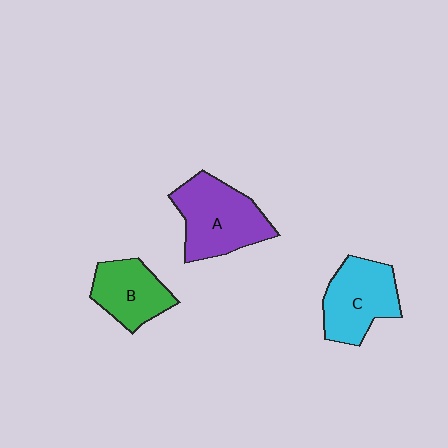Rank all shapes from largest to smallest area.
From largest to smallest: A (purple), C (cyan), B (green).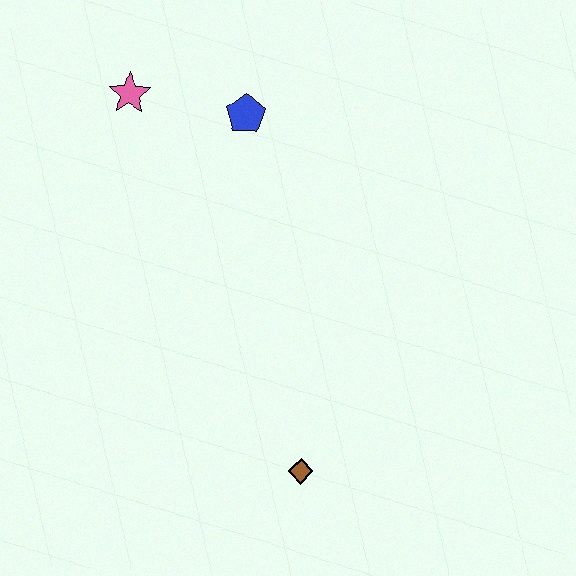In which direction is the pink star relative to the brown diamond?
The pink star is above the brown diamond.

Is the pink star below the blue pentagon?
No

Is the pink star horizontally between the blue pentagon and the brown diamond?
No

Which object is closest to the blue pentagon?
The pink star is closest to the blue pentagon.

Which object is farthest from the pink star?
The brown diamond is farthest from the pink star.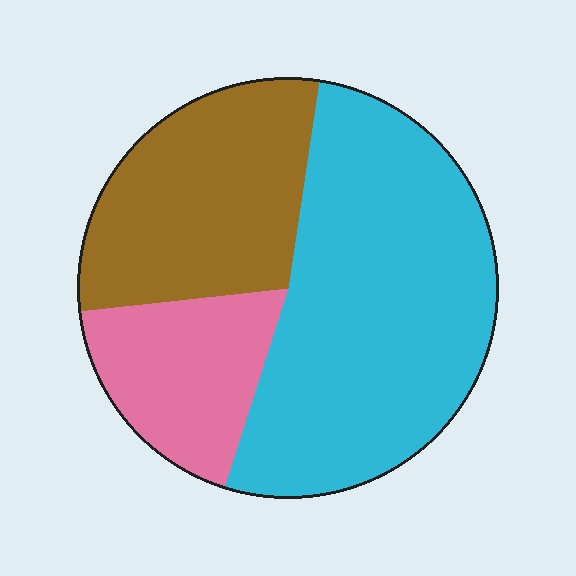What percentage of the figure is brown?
Brown takes up between a sixth and a third of the figure.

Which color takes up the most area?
Cyan, at roughly 50%.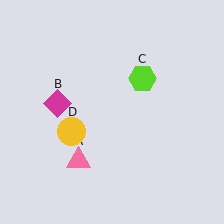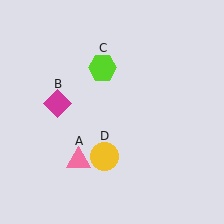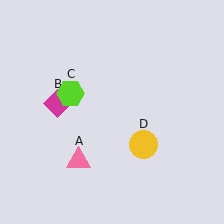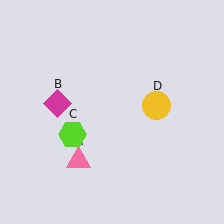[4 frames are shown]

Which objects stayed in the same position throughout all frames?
Pink triangle (object A) and magenta diamond (object B) remained stationary.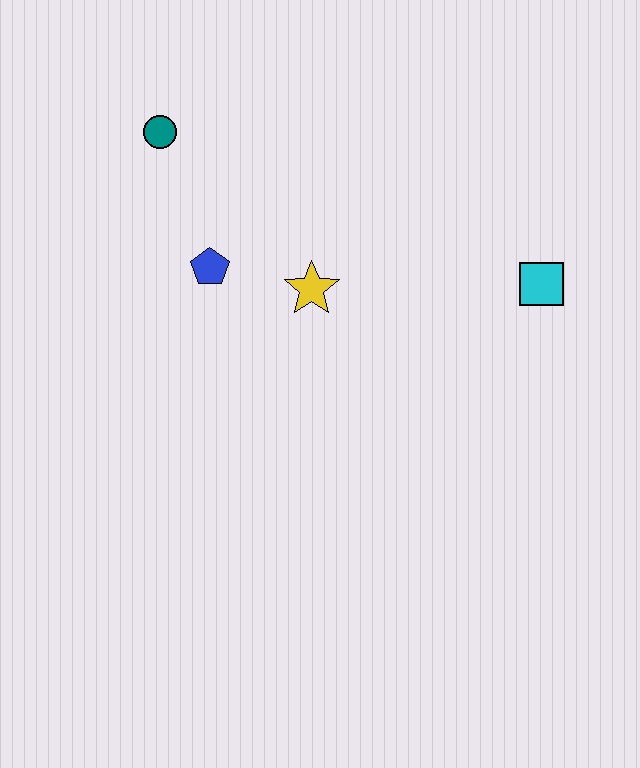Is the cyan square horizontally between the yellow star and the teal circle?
No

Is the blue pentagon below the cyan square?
No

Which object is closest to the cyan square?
The yellow star is closest to the cyan square.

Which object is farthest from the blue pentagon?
The cyan square is farthest from the blue pentagon.